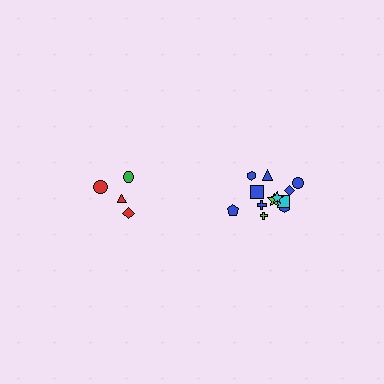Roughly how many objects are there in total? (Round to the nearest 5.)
Roughly 15 objects in total.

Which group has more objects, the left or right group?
The right group.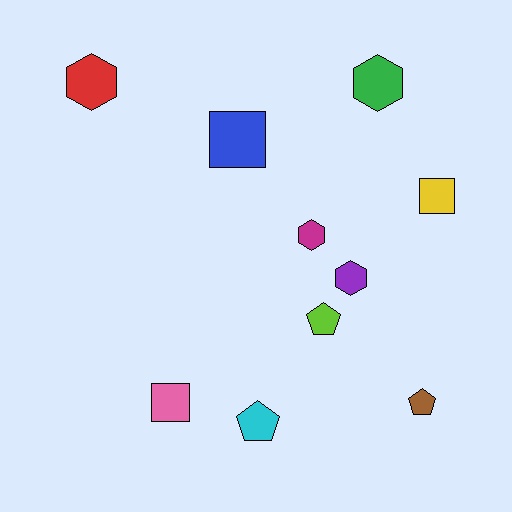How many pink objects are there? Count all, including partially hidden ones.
There is 1 pink object.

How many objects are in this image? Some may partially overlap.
There are 10 objects.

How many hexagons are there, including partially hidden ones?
There are 4 hexagons.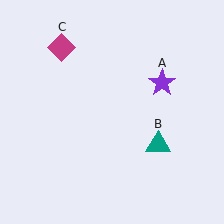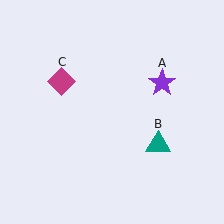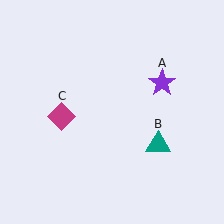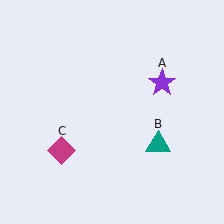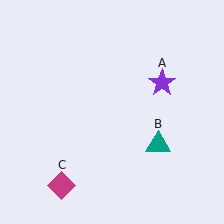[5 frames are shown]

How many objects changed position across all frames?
1 object changed position: magenta diamond (object C).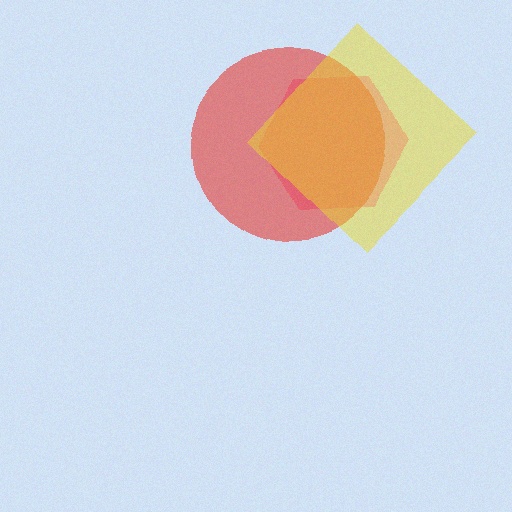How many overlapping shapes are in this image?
There are 3 overlapping shapes in the image.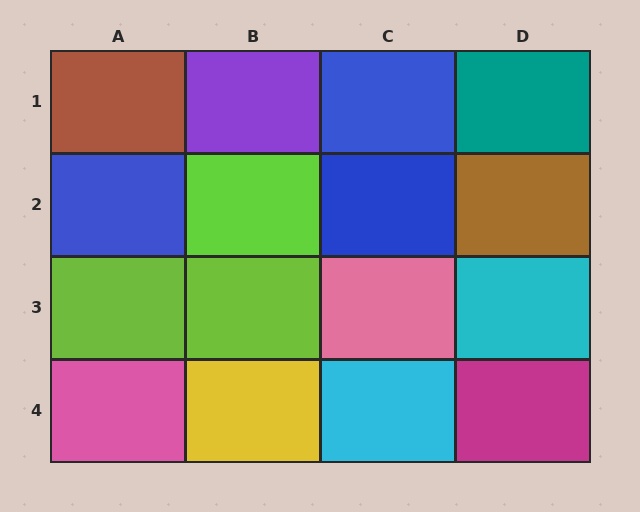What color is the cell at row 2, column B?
Lime.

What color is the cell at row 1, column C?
Blue.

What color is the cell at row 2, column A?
Blue.